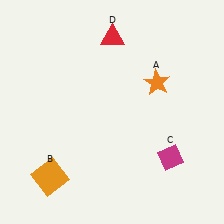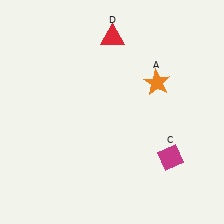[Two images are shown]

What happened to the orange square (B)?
The orange square (B) was removed in Image 2. It was in the bottom-left area of Image 1.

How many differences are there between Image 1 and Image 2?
There is 1 difference between the two images.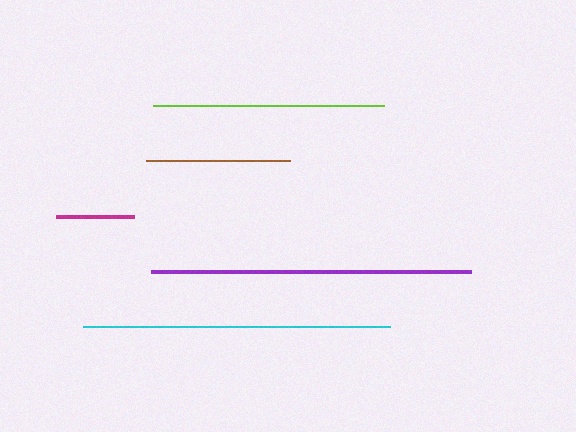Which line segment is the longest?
The purple line is the longest at approximately 320 pixels.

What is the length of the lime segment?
The lime segment is approximately 231 pixels long.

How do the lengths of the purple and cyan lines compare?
The purple and cyan lines are approximately the same length.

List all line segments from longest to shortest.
From longest to shortest: purple, cyan, lime, brown, magenta.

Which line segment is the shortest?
The magenta line is the shortest at approximately 79 pixels.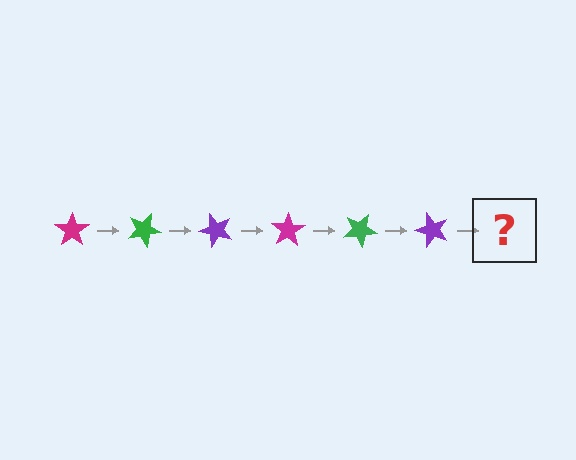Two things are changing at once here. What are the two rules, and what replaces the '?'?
The two rules are that it rotates 25 degrees each step and the color cycles through magenta, green, and purple. The '?' should be a magenta star, rotated 150 degrees from the start.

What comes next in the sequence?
The next element should be a magenta star, rotated 150 degrees from the start.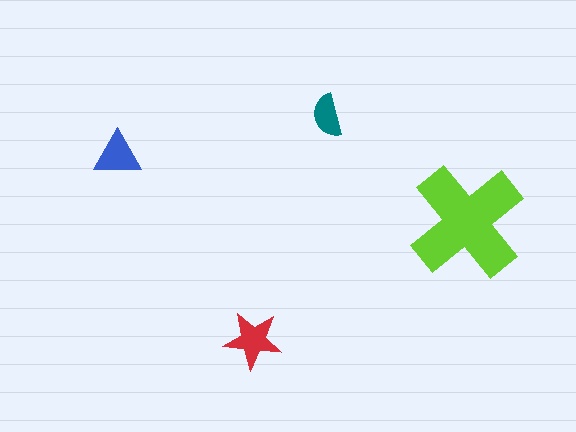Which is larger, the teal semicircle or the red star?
The red star.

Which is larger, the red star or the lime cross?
The lime cross.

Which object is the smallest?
The teal semicircle.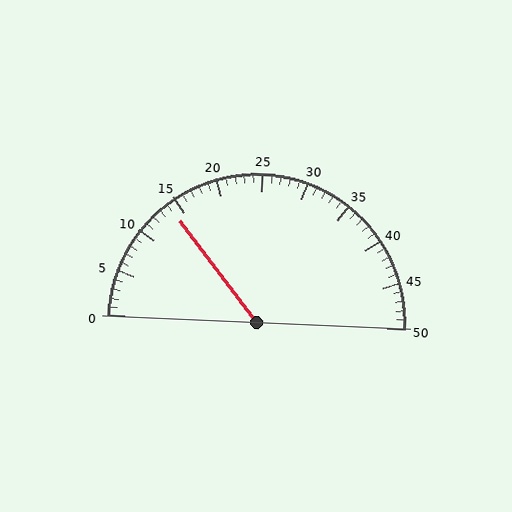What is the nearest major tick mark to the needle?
The nearest major tick mark is 15.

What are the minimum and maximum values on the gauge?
The gauge ranges from 0 to 50.